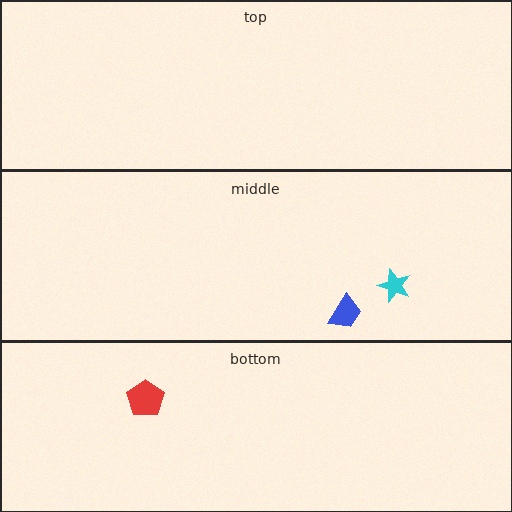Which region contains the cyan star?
The middle region.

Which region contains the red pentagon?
The bottom region.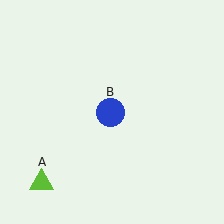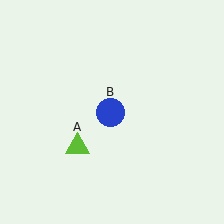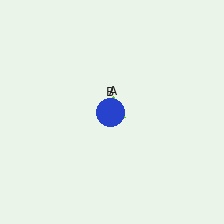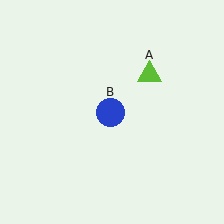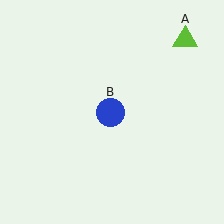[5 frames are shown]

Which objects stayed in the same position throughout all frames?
Blue circle (object B) remained stationary.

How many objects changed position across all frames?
1 object changed position: lime triangle (object A).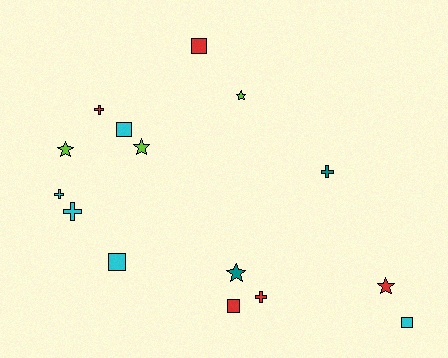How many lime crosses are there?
There are no lime crosses.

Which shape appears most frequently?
Cross, with 5 objects.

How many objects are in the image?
There are 15 objects.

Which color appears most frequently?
Red, with 5 objects.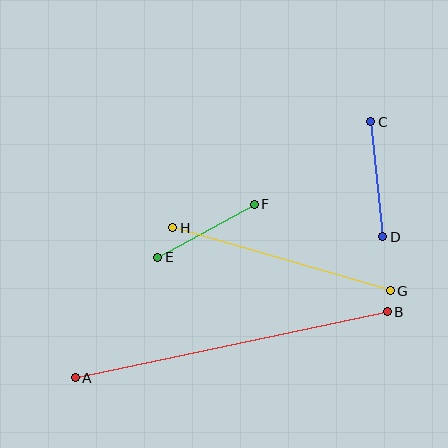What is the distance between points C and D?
The distance is approximately 116 pixels.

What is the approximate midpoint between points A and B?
The midpoint is at approximately (231, 345) pixels.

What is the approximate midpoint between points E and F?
The midpoint is at approximately (206, 231) pixels.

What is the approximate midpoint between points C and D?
The midpoint is at approximately (377, 179) pixels.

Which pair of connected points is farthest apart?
Points A and B are farthest apart.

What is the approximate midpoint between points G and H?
The midpoint is at approximately (282, 259) pixels.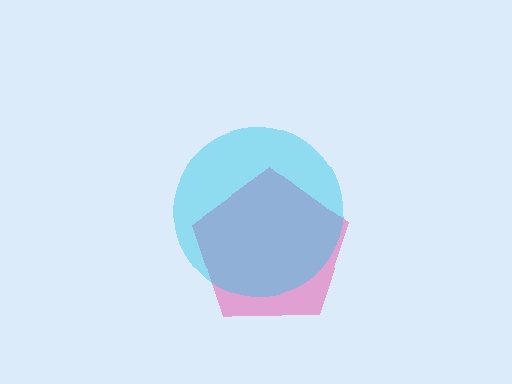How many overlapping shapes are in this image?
There are 2 overlapping shapes in the image.